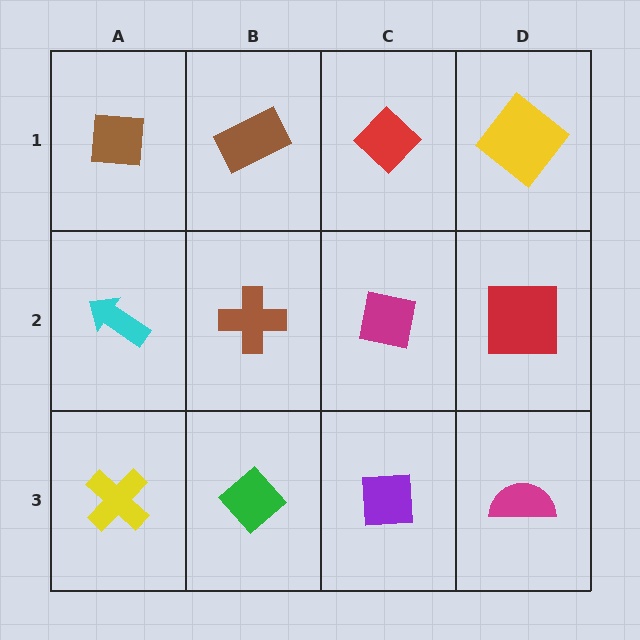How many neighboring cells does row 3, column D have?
2.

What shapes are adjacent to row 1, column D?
A red square (row 2, column D), a red diamond (row 1, column C).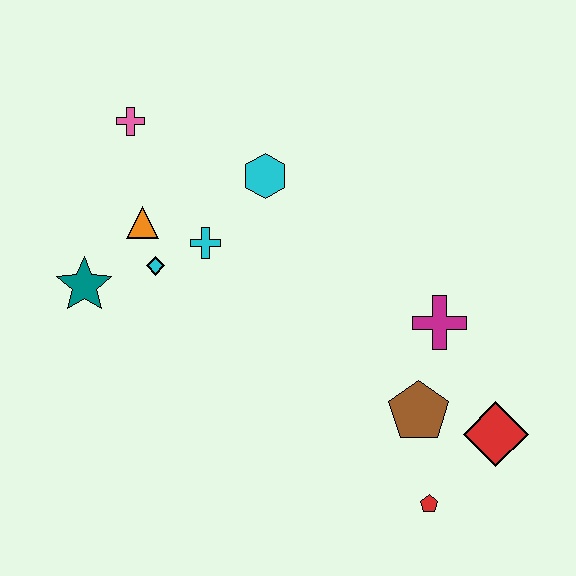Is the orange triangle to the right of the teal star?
Yes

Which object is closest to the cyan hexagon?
The cyan cross is closest to the cyan hexagon.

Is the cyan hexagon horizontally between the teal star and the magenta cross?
Yes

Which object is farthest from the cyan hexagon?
The red pentagon is farthest from the cyan hexagon.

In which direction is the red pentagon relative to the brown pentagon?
The red pentagon is below the brown pentagon.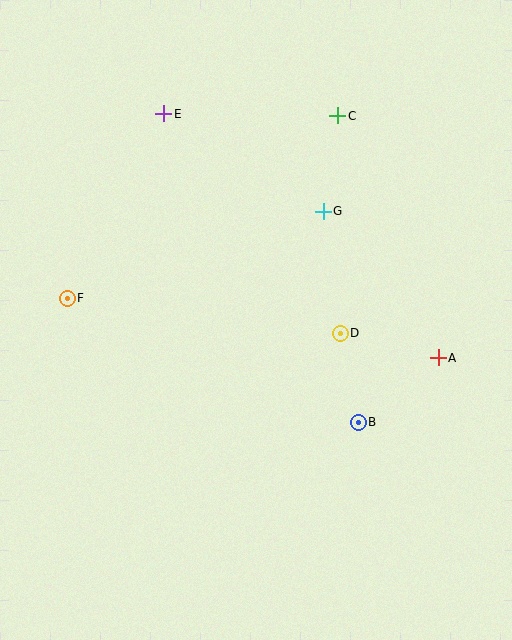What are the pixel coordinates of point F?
Point F is at (67, 298).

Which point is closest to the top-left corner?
Point E is closest to the top-left corner.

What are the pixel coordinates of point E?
Point E is at (164, 114).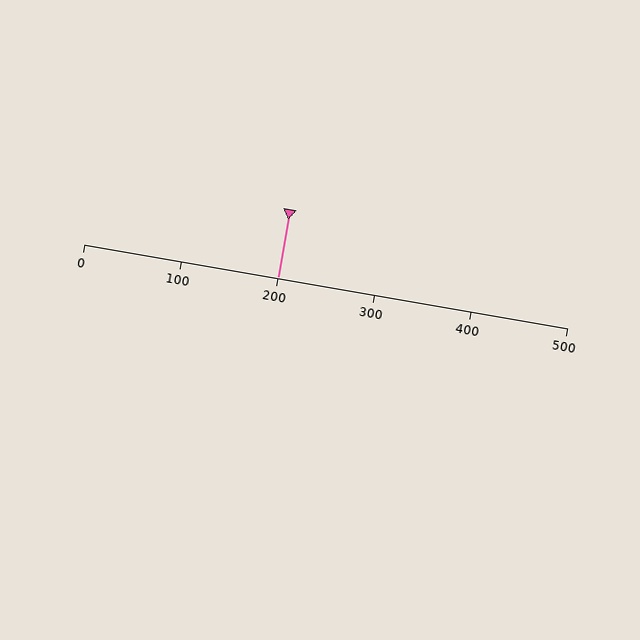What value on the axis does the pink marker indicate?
The marker indicates approximately 200.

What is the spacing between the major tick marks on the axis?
The major ticks are spaced 100 apart.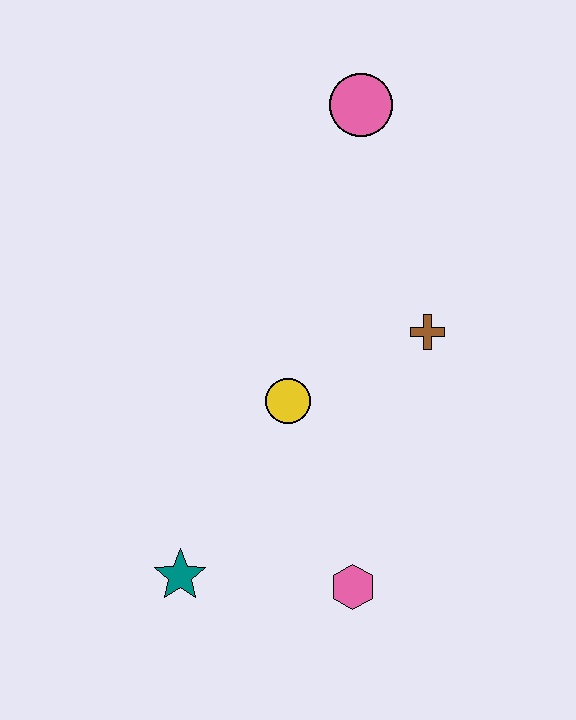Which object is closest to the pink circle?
The brown cross is closest to the pink circle.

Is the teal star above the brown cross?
No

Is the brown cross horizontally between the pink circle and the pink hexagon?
No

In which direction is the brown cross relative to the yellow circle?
The brown cross is to the right of the yellow circle.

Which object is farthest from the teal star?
The pink circle is farthest from the teal star.